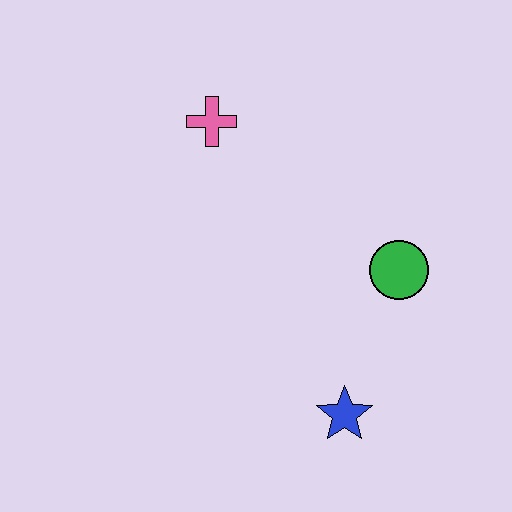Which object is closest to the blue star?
The green circle is closest to the blue star.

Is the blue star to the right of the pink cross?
Yes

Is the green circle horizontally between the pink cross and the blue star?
No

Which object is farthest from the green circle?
The pink cross is farthest from the green circle.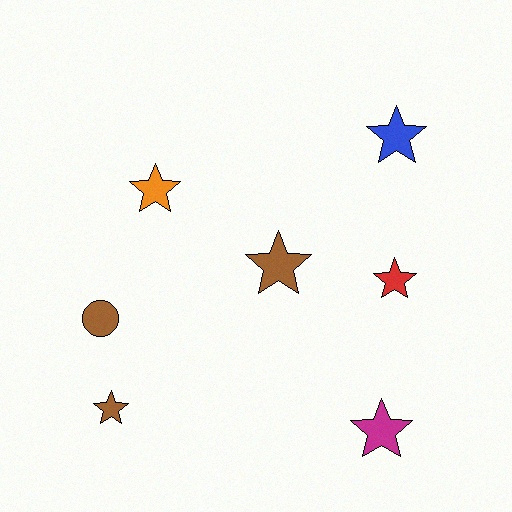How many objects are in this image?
There are 7 objects.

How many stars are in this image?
There are 6 stars.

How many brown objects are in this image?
There are 3 brown objects.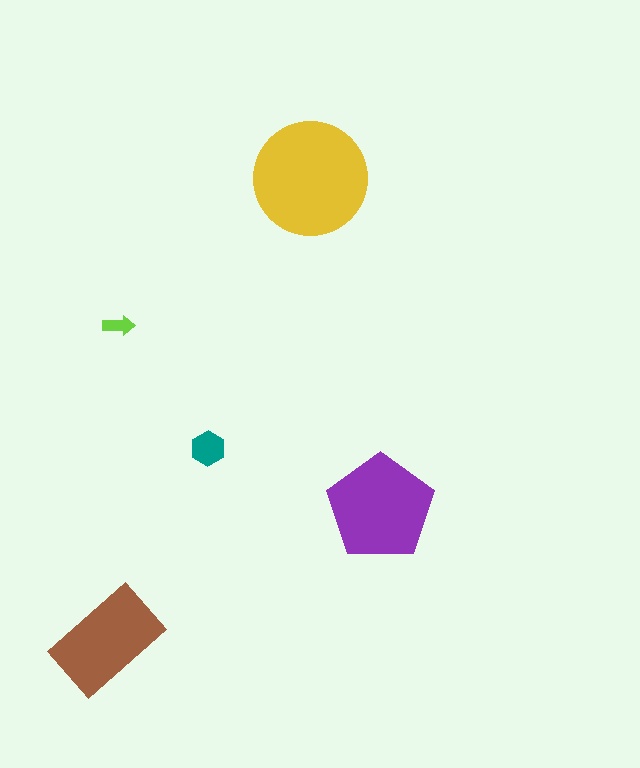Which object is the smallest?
The lime arrow.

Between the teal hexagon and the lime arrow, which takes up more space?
The teal hexagon.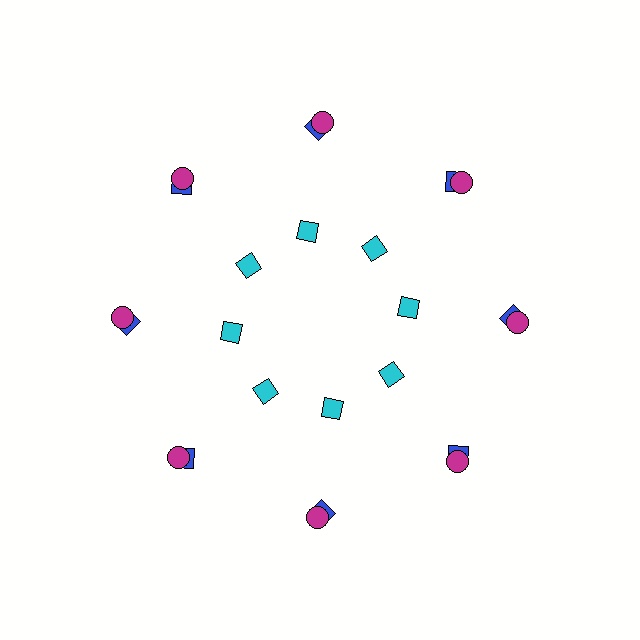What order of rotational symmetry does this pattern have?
This pattern has 8-fold rotational symmetry.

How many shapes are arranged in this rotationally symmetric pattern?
There are 24 shapes, arranged in 8 groups of 3.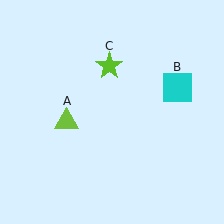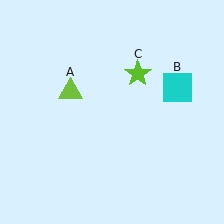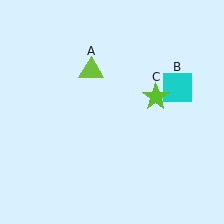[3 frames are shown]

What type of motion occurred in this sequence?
The lime triangle (object A), lime star (object C) rotated clockwise around the center of the scene.